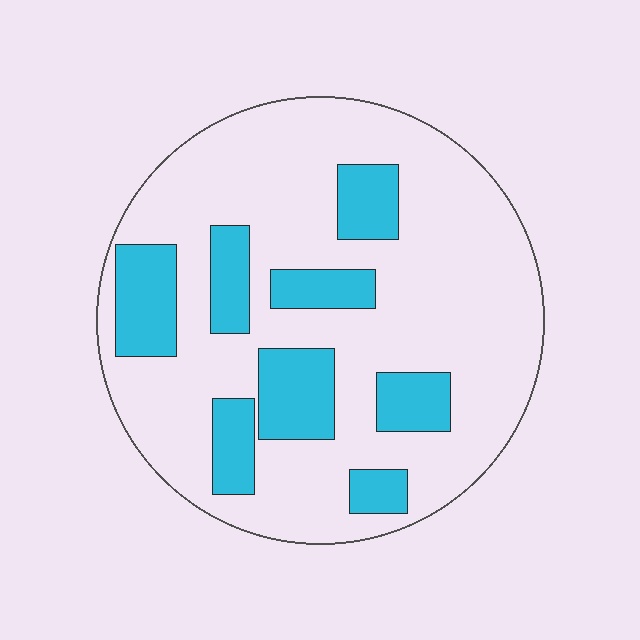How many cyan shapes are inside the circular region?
8.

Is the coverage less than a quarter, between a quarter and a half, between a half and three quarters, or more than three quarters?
Less than a quarter.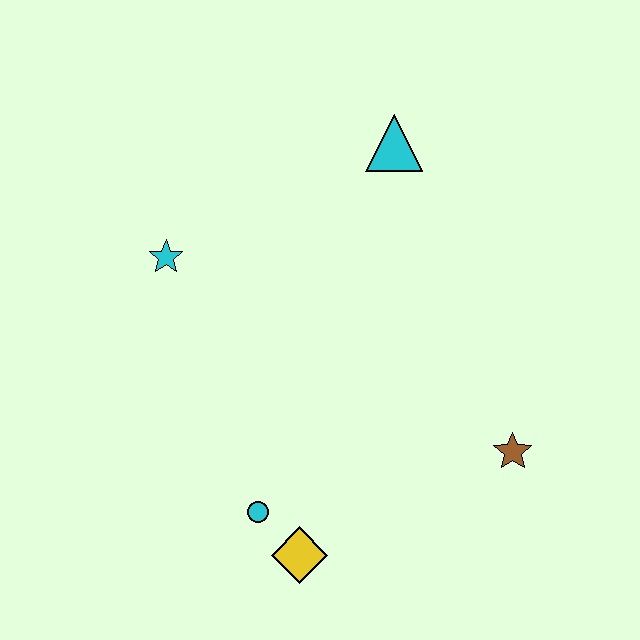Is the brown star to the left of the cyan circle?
No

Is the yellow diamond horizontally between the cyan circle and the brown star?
Yes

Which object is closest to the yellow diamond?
The cyan circle is closest to the yellow diamond.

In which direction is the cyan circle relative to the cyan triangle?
The cyan circle is below the cyan triangle.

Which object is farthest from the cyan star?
The brown star is farthest from the cyan star.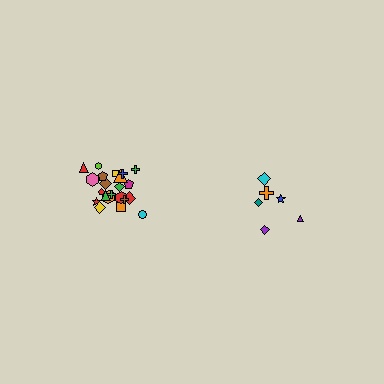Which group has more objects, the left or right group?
The left group.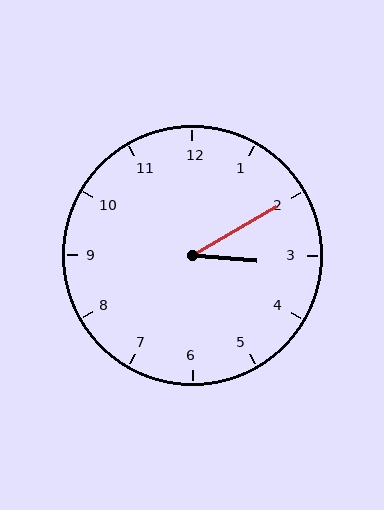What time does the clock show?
3:10.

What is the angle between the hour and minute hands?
Approximately 35 degrees.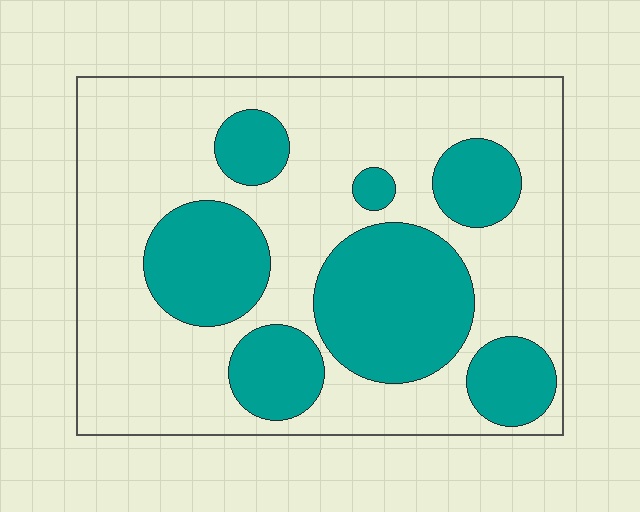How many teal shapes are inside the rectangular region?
7.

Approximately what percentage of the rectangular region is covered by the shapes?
Approximately 35%.